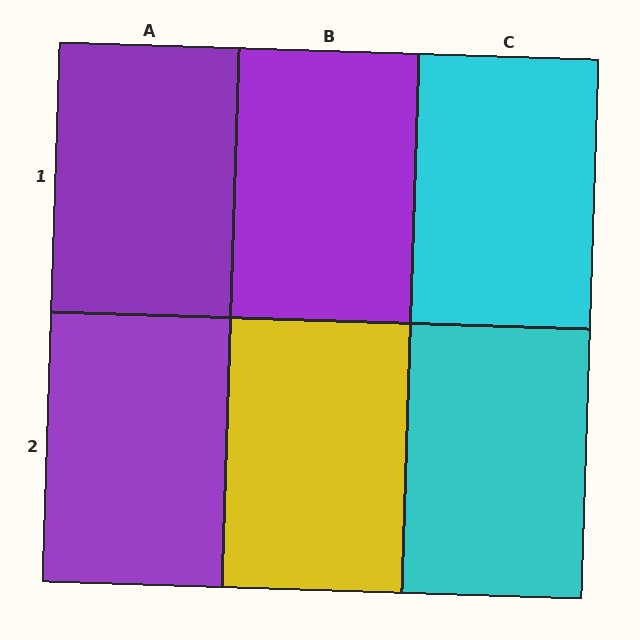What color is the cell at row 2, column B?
Yellow.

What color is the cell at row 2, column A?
Purple.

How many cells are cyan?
2 cells are cyan.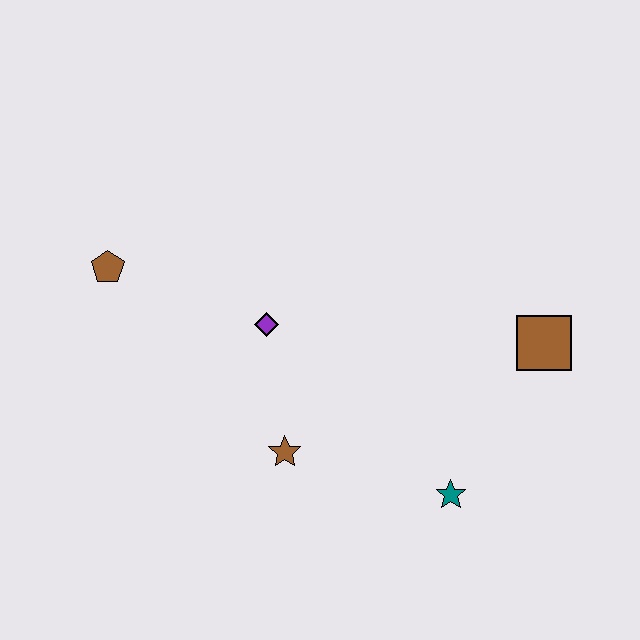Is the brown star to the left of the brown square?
Yes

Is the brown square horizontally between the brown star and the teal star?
No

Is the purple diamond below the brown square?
No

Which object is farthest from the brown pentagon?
The brown square is farthest from the brown pentagon.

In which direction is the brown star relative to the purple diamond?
The brown star is below the purple diamond.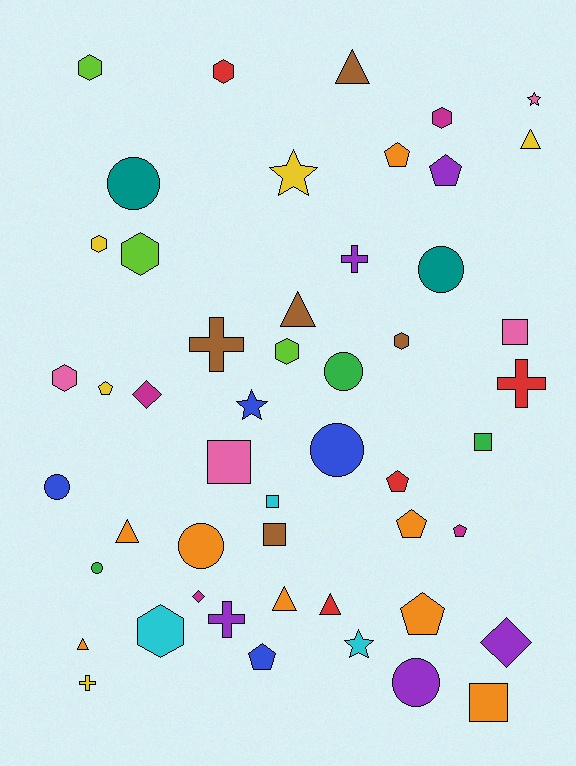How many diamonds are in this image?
There are 3 diamonds.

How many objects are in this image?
There are 50 objects.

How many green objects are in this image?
There are 3 green objects.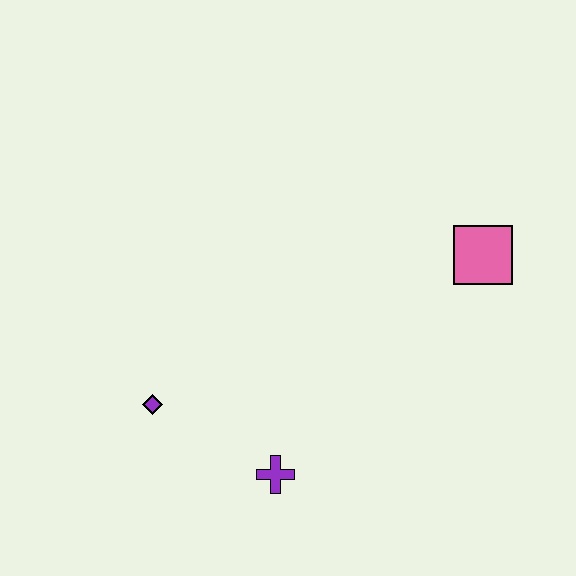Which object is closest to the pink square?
The purple cross is closest to the pink square.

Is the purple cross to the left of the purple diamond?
No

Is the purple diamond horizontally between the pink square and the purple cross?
No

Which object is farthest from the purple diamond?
The pink square is farthest from the purple diamond.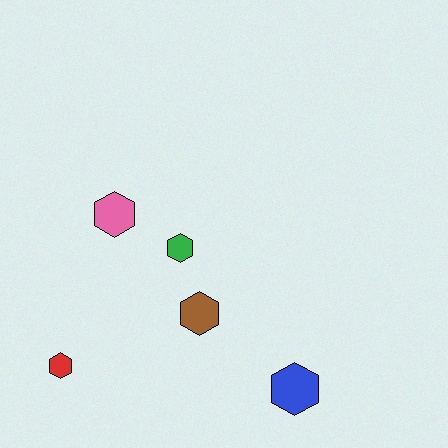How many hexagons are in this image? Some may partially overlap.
There are 5 hexagons.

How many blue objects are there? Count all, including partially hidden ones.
There is 1 blue object.